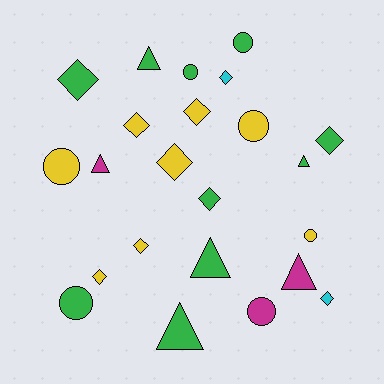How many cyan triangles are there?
There are no cyan triangles.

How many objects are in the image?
There are 23 objects.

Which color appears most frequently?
Green, with 10 objects.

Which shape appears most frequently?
Diamond, with 10 objects.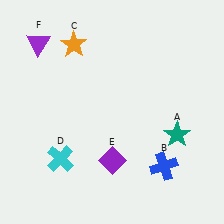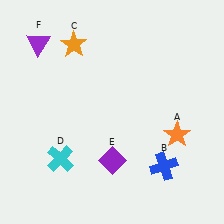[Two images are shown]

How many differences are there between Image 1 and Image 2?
There is 1 difference between the two images.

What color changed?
The star (A) changed from teal in Image 1 to orange in Image 2.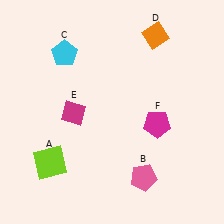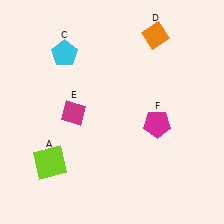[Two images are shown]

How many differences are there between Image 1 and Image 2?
There is 1 difference between the two images.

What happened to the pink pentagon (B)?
The pink pentagon (B) was removed in Image 2. It was in the bottom-right area of Image 1.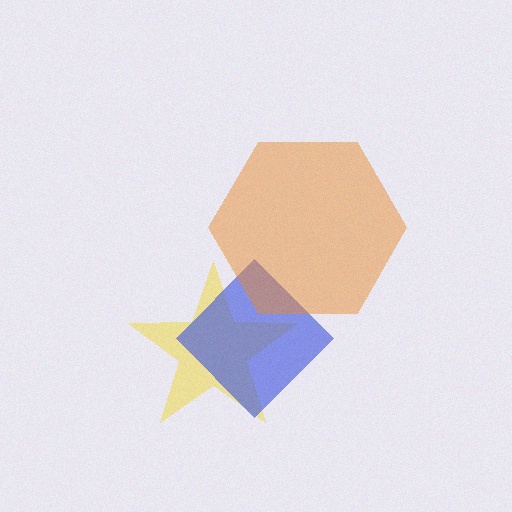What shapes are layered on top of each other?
The layered shapes are: a yellow star, a blue diamond, an orange hexagon.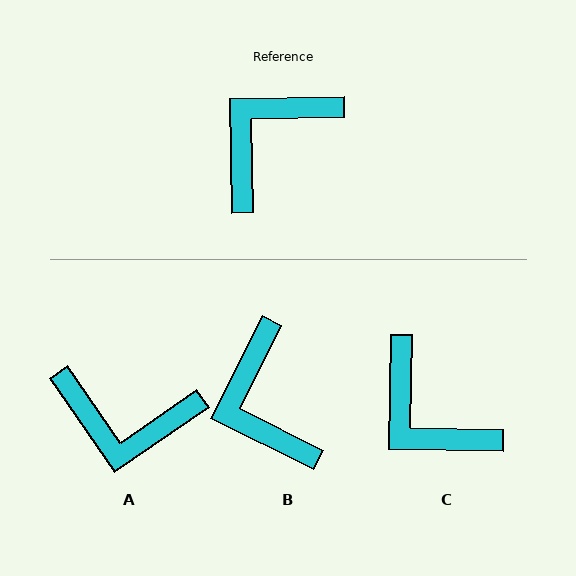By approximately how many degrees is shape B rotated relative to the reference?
Approximately 62 degrees counter-clockwise.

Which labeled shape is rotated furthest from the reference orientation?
A, about 123 degrees away.